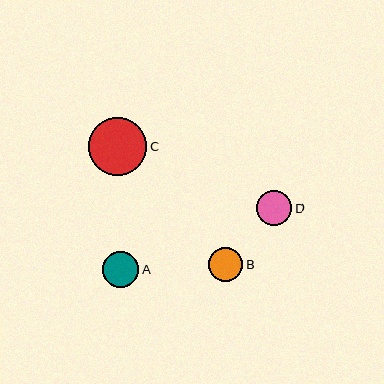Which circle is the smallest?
Circle B is the smallest with a size of approximately 34 pixels.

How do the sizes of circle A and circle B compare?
Circle A and circle B are approximately the same size.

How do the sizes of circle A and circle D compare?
Circle A and circle D are approximately the same size.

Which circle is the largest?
Circle C is the largest with a size of approximately 58 pixels.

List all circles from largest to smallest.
From largest to smallest: C, A, D, B.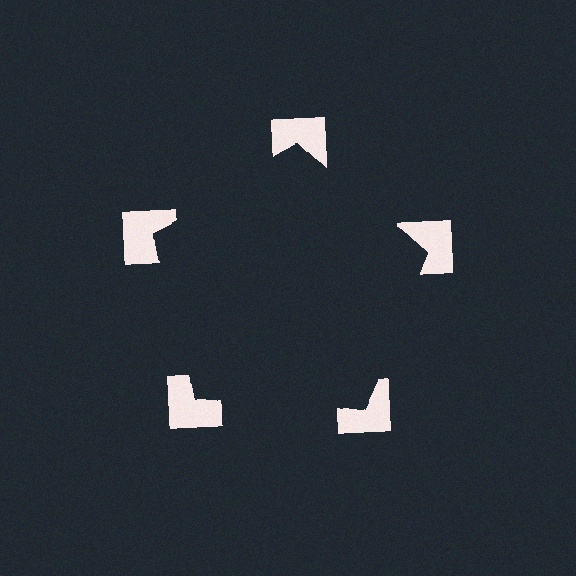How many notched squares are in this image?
There are 5 — one at each vertex of the illusory pentagon.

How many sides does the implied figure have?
5 sides.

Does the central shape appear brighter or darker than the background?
It typically appears slightly darker than the background, even though no actual brightness change is drawn.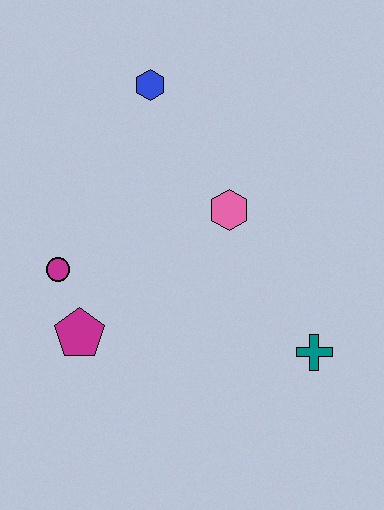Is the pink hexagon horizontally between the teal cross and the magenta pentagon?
Yes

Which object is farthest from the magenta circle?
The teal cross is farthest from the magenta circle.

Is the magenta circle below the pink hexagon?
Yes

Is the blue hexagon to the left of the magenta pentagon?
No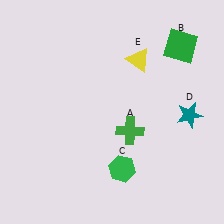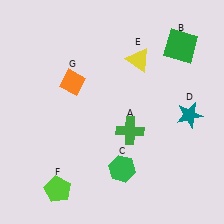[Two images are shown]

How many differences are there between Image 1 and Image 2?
There are 2 differences between the two images.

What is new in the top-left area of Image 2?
An orange diamond (G) was added in the top-left area of Image 2.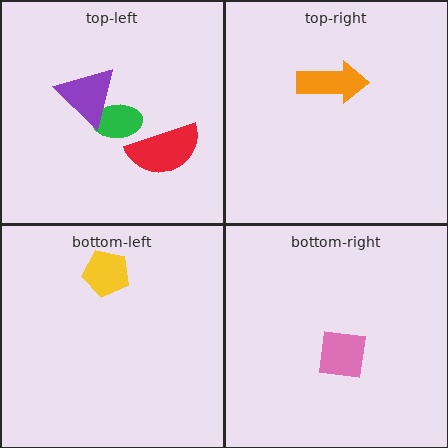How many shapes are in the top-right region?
1.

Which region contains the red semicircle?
The top-left region.